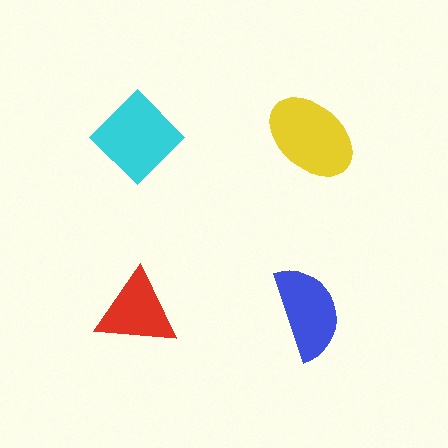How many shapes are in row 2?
2 shapes.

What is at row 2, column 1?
A red triangle.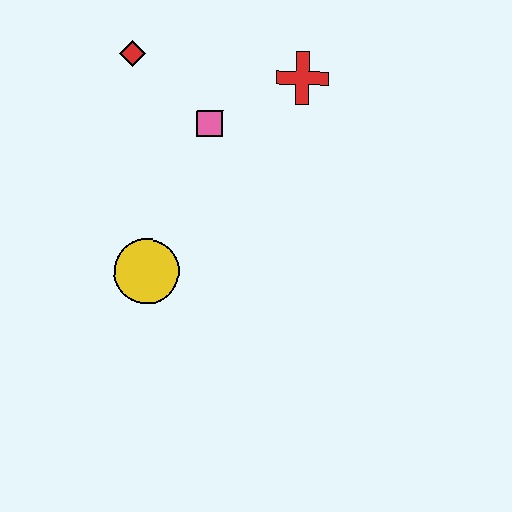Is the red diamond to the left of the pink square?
Yes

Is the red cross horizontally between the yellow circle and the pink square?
No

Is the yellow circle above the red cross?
No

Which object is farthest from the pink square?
The yellow circle is farthest from the pink square.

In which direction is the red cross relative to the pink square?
The red cross is to the right of the pink square.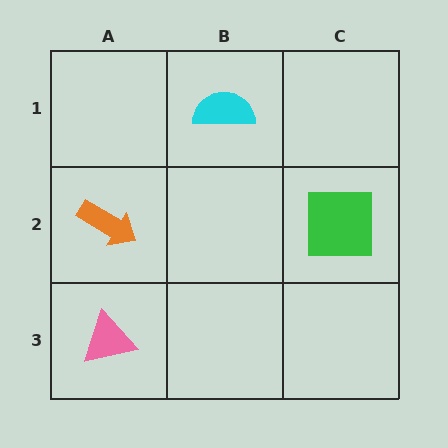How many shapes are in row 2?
2 shapes.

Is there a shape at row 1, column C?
No, that cell is empty.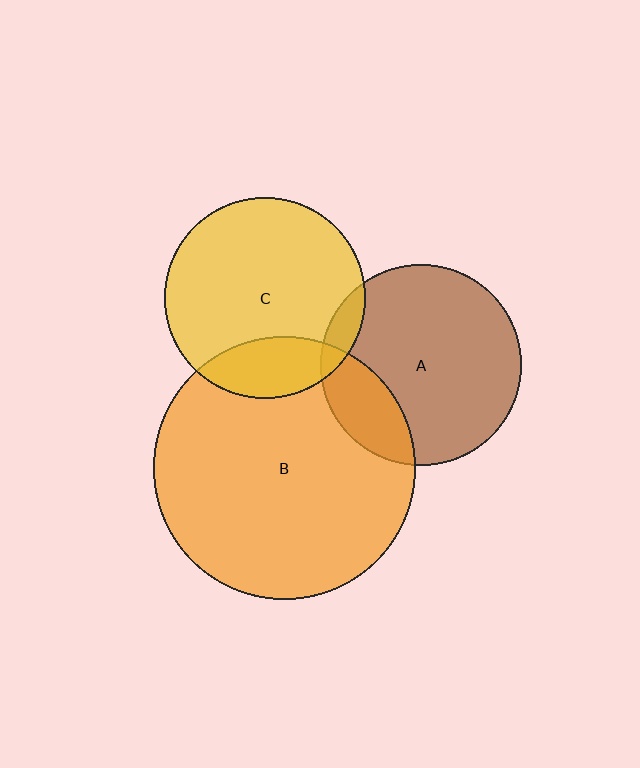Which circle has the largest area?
Circle B (orange).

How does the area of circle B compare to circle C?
Approximately 1.7 times.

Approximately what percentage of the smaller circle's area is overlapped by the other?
Approximately 5%.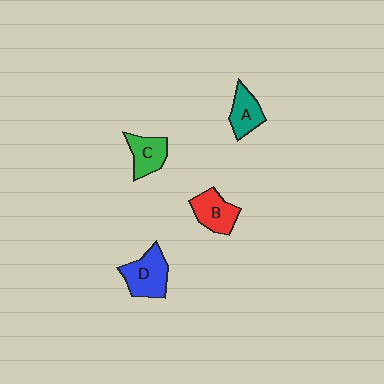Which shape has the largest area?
Shape D (blue).